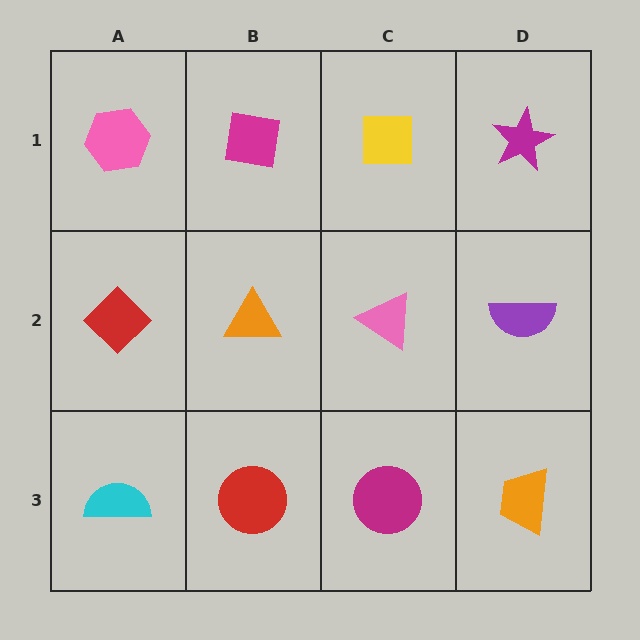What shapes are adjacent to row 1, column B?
An orange triangle (row 2, column B), a pink hexagon (row 1, column A), a yellow square (row 1, column C).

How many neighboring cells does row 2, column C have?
4.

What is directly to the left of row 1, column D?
A yellow square.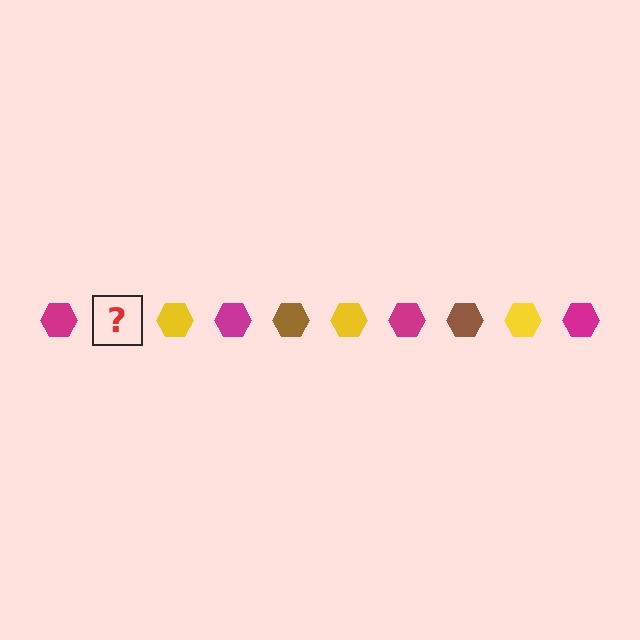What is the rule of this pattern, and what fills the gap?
The rule is that the pattern cycles through magenta, brown, yellow hexagons. The gap should be filled with a brown hexagon.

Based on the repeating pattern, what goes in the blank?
The blank should be a brown hexagon.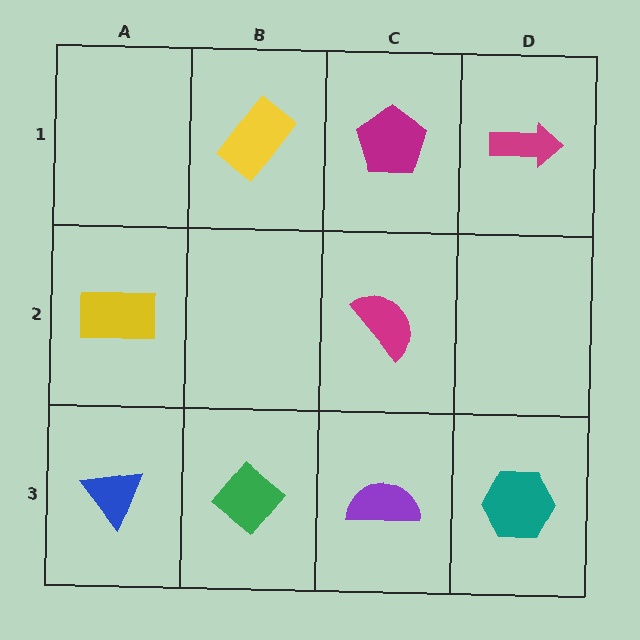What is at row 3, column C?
A purple semicircle.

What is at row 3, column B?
A green diamond.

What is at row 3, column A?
A blue triangle.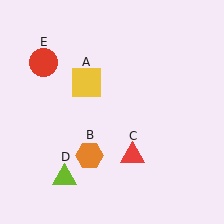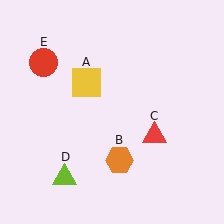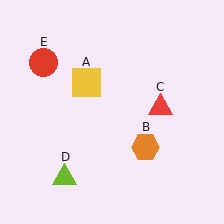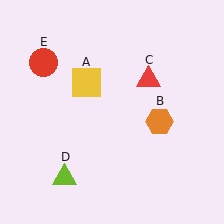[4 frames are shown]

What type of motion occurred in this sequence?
The orange hexagon (object B), red triangle (object C) rotated counterclockwise around the center of the scene.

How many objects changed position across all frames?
2 objects changed position: orange hexagon (object B), red triangle (object C).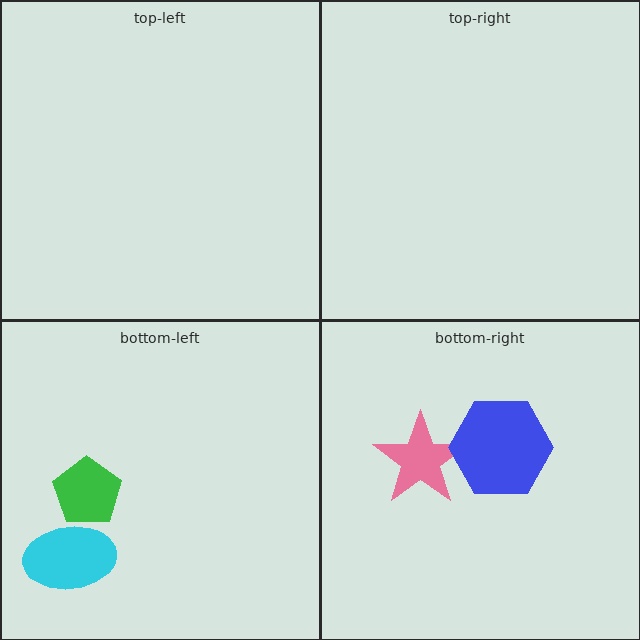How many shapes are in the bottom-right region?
2.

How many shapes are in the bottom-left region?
2.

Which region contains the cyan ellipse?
The bottom-left region.